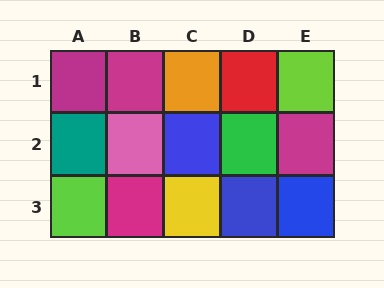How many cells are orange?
1 cell is orange.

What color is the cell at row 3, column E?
Blue.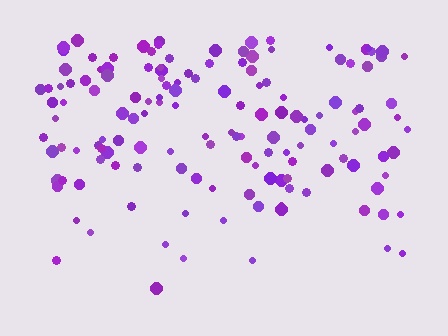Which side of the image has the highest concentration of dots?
The top.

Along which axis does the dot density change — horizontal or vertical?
Vertical.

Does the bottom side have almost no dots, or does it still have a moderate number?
Still a moderate number, just noticeably fewer than the top.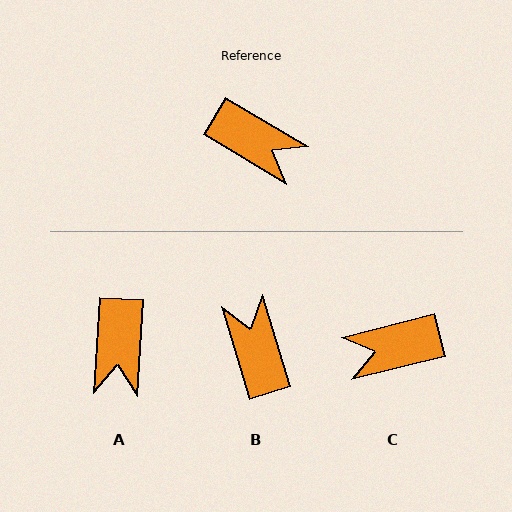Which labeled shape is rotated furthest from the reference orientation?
B, about 138 degrees away.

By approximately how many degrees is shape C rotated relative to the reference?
Approximately 135 degrees clockwise.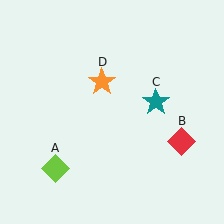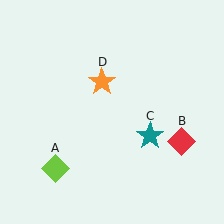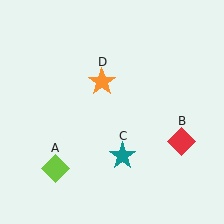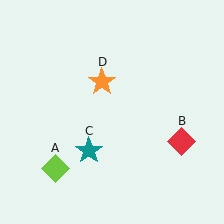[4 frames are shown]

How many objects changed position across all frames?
1 object changed position: teal star (object C).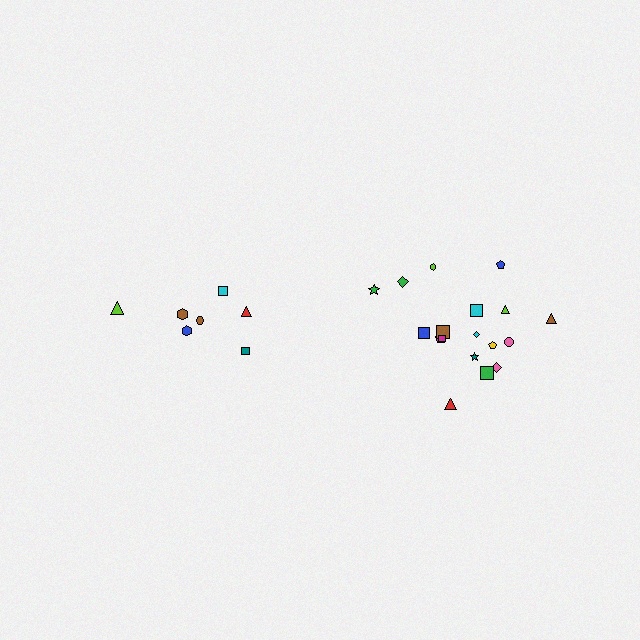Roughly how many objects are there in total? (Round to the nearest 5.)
Roughly 25 objects in total.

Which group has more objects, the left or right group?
The right group.